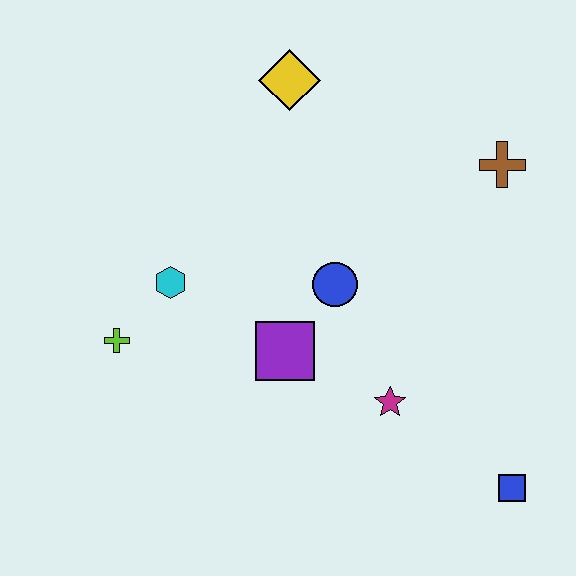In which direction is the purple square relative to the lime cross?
The purple square is to the right of the lime cross.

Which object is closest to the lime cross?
The cyan hexagon is closest to the lime cross.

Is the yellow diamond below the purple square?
No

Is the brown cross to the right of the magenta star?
Yes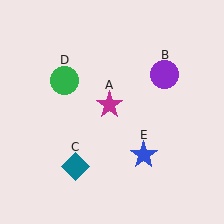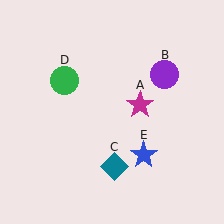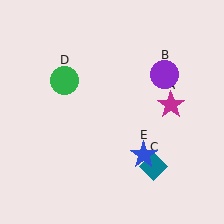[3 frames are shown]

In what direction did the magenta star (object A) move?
The magenta star (object A) moved right.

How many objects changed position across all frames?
2 objects changed position: magenta star (object A), teal diamond (object C).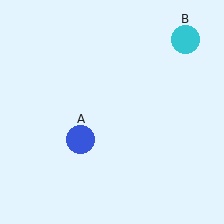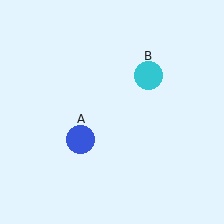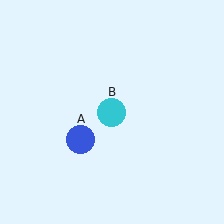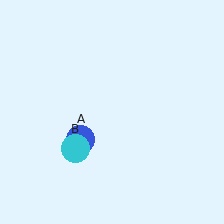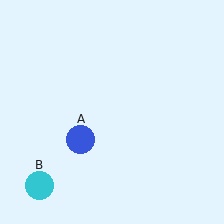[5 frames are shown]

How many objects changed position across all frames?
1 object changed position: cyan circle (object B).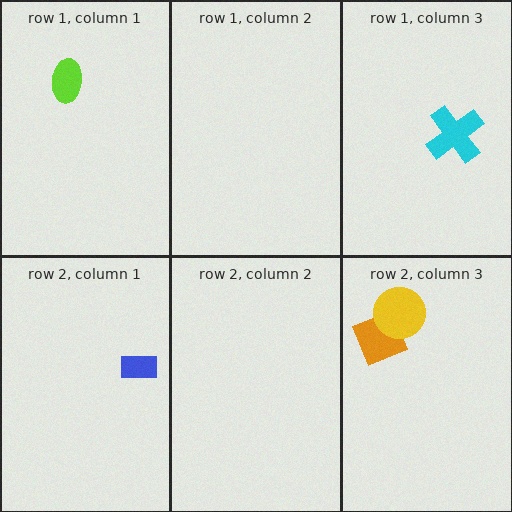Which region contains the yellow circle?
The row 2, column 3 region.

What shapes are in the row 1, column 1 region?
The lime ellipse.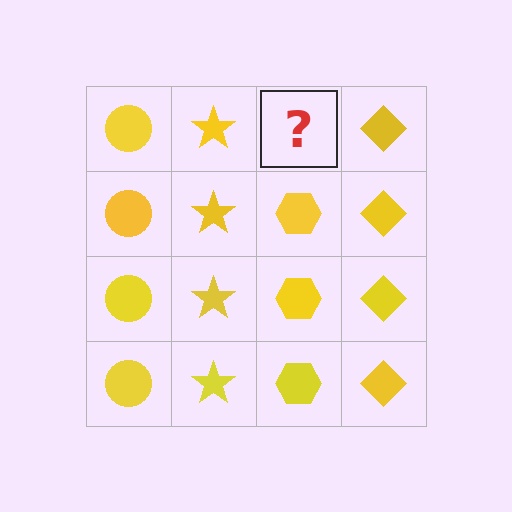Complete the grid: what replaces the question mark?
The question mark should be replaced with a yellow hexagon.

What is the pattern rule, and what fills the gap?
The rule is that each column has a consistent shape. The gap should be filled with a yellow hexagon.